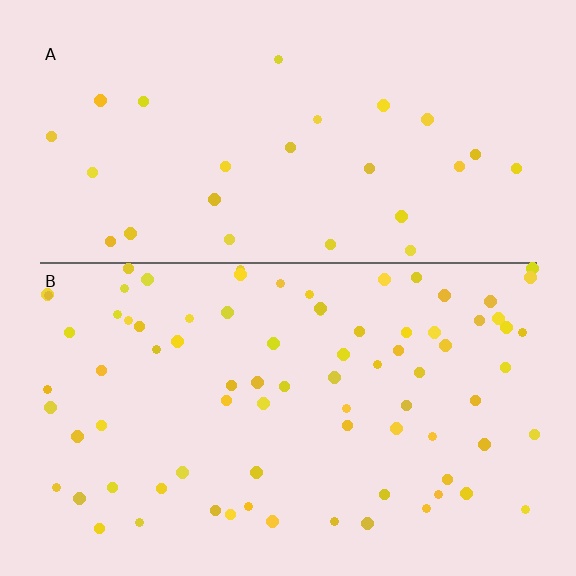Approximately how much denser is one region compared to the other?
Approximately 3.0× — region B over region A.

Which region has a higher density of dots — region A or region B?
B (the bottom).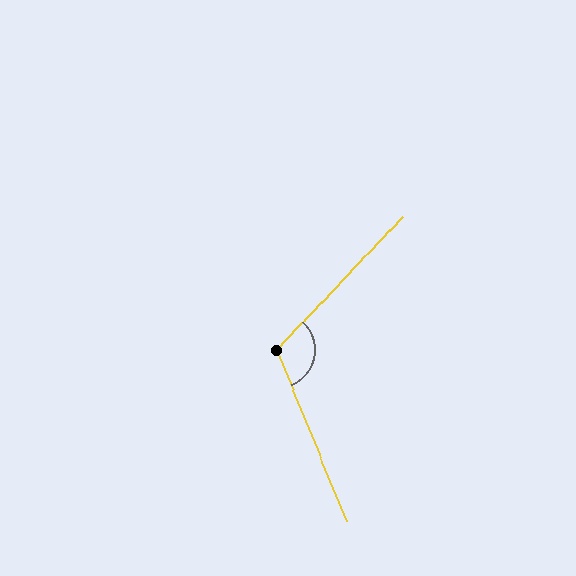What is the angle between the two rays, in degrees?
Approximately 115 degrees.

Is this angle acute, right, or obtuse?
It is obtuse.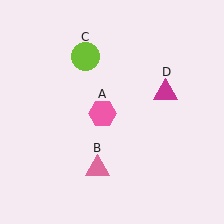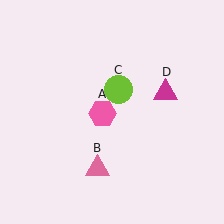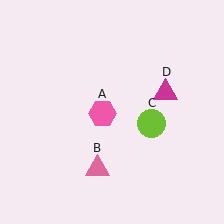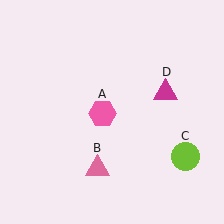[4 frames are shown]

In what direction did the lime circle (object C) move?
The lime circle (object C) moved down and to the right.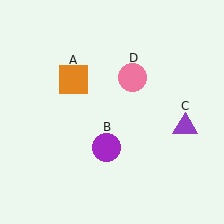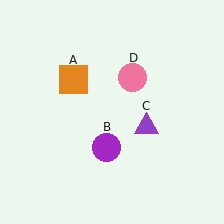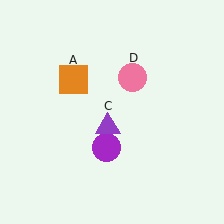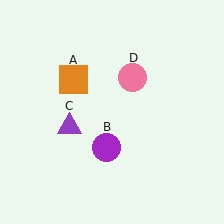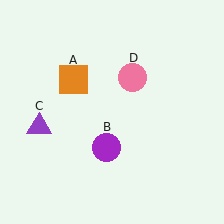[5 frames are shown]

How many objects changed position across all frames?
1 object changed position: purple triangle (object C).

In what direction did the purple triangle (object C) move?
The purple triangle (object C) moved left.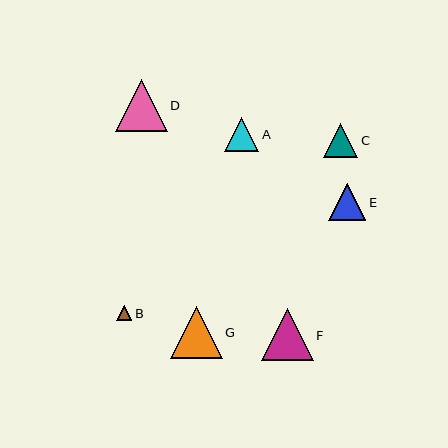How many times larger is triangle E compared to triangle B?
Triangle E is approximately 2.4 times the size of triangle B.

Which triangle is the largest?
Triangle D is the largest with a size of approximately 52 pixels.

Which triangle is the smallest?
Triangle B is the smallest with a size of approximately 15 pixels.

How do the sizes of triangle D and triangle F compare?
Triangle D and triangle F are approximately the same size.